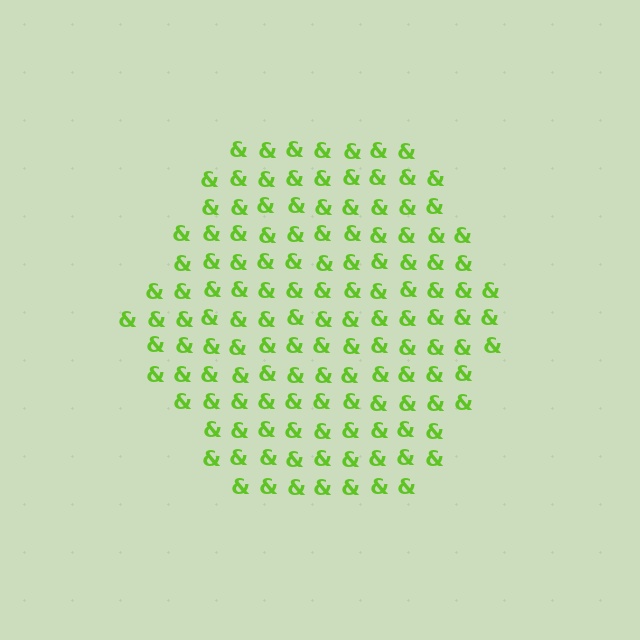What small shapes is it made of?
It is made of small ampersands.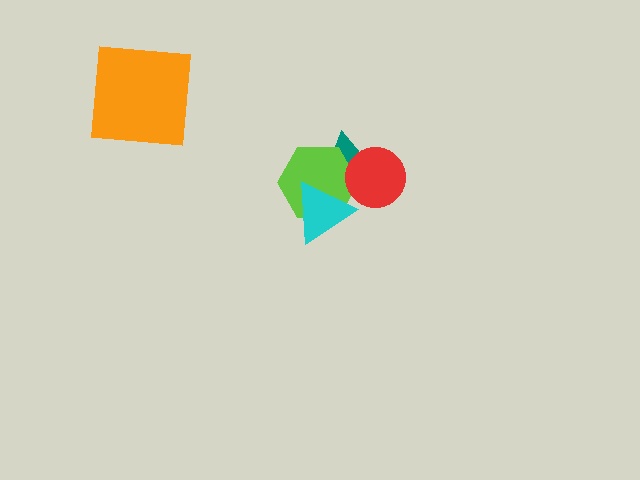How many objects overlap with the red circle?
2 objects overlap with the red circle.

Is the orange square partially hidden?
No, no other shape covers it.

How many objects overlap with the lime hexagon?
3 objects overlap with the lime hexagon.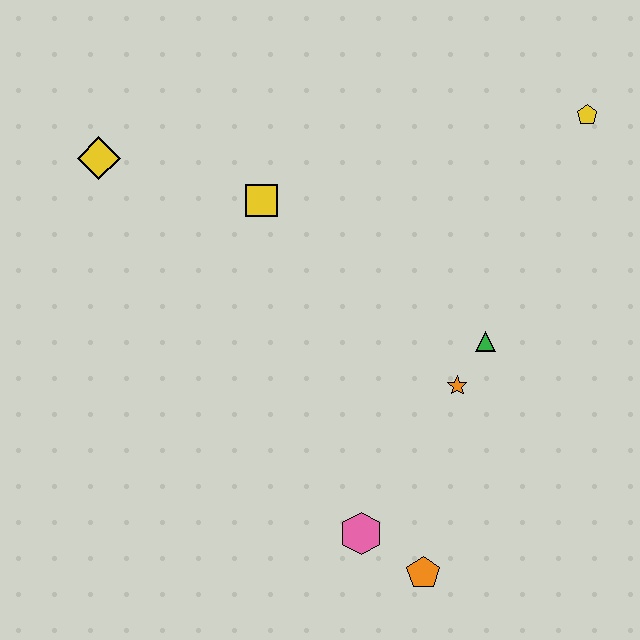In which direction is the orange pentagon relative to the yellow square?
The orange pentagon is below the yellow square.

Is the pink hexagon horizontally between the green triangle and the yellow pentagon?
No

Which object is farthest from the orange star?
The yellow diamond is farthest from the orange star.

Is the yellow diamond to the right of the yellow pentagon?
No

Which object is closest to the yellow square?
The yellow diamond is closest to the yellow square.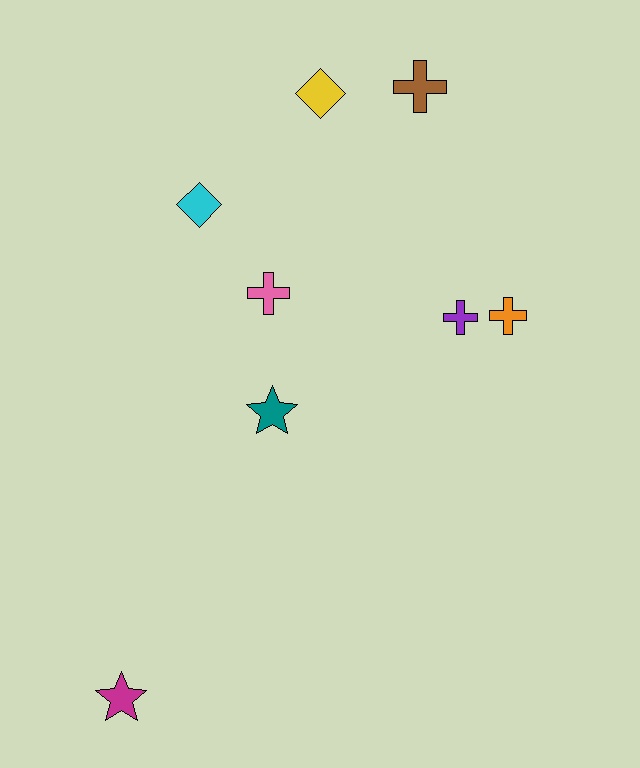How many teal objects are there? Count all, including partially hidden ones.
There is 1 teal object.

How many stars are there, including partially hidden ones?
There are 2 stars.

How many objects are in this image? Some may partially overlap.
There are 8 objects.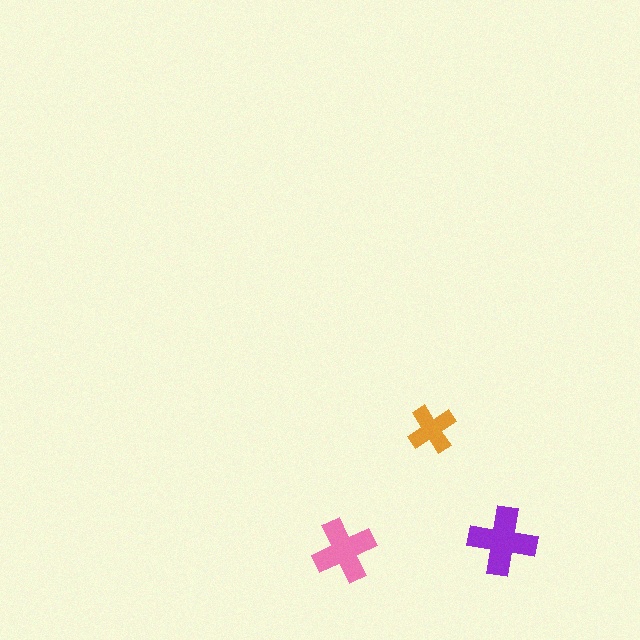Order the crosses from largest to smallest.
the purple one, the pink one, the orange one.